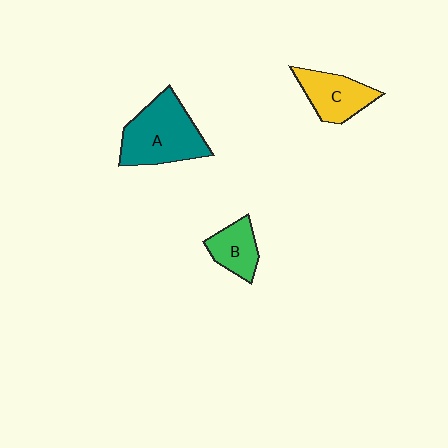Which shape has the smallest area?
Shape B (green).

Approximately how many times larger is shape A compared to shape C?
Approximately 1.6 times.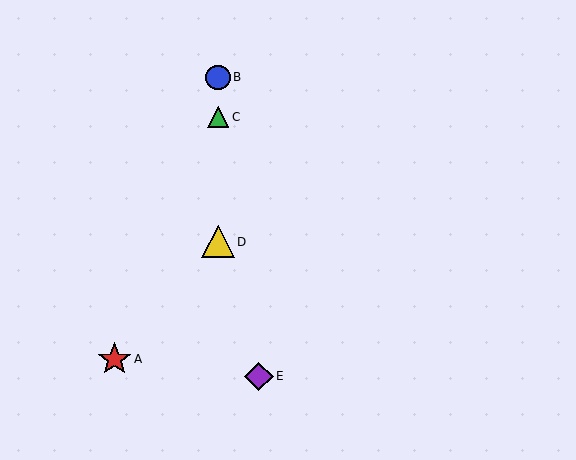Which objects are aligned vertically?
Objects B, C, D are aligned vertically.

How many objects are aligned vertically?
3 objects (B, C, D) are aligned vertically.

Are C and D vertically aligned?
Yes, both are at x≈218.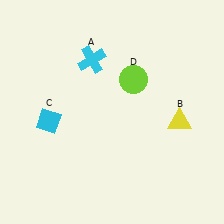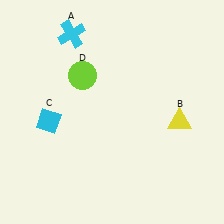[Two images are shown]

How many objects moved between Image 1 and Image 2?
2 objects moved between the two images.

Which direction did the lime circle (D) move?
The lime circle (D) moved left.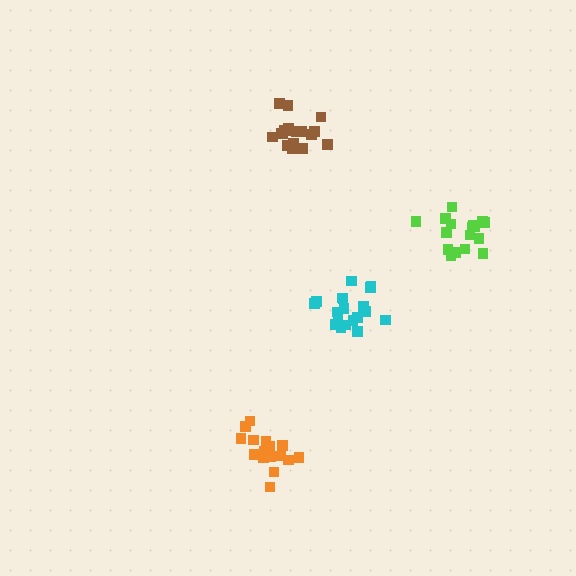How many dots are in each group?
Group 1: 18 dots, Group 2: 19 dots, Group 3: 18 dots, Group 4: 17 dots (72 total).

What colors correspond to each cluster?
The clusters are colored: lime, cyan, brown, orange.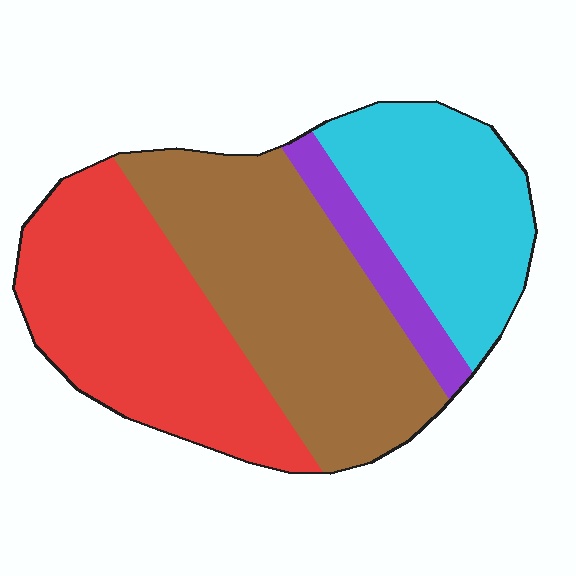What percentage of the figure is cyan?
Cyan covers around 25% of the figure.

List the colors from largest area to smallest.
From largest to smallest: brown, red, cyan, purple.